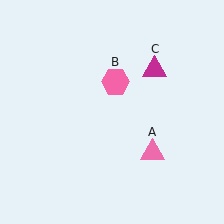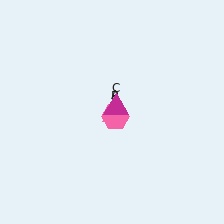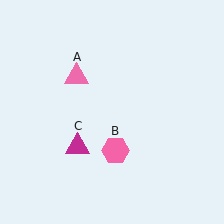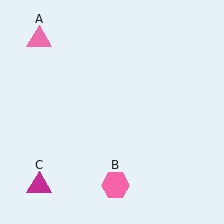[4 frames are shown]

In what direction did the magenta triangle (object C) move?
The magenta triangle (object C) moved down and to the left.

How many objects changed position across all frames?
3 objects changed position: pink triangle (object A), pink hexagon (object B), magenta triangle (object C).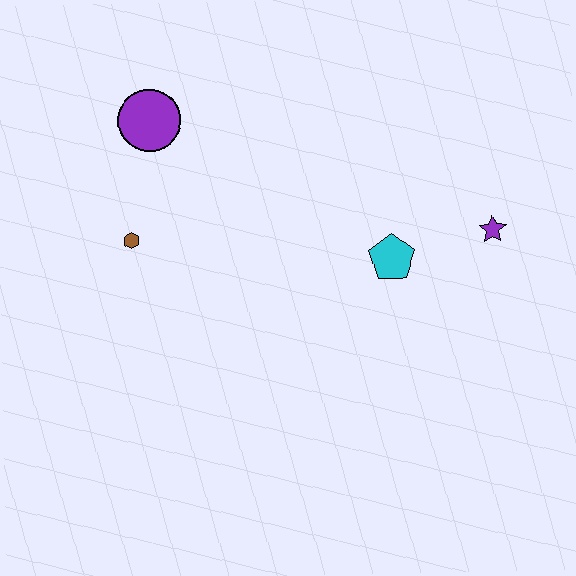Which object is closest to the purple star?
The cyan pentagon is closest to the purple star.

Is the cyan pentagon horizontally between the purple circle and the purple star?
Yes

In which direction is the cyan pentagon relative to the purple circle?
The cyan pentagon is to the right of the purple circle.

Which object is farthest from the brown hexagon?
The purple star is farthest from the brown hexagon.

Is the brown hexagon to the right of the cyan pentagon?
No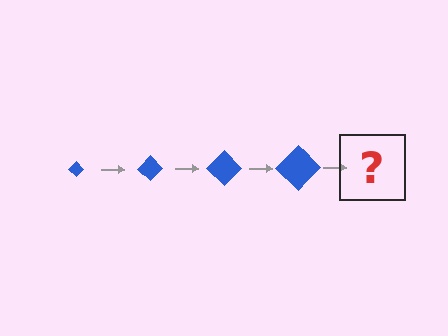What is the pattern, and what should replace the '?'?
The pattern is that the diamond gets progressively larger each step. The '?' should be a blue diamond, larger than the previous one.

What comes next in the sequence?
The next element should be a blue diamond, larger than the previous one.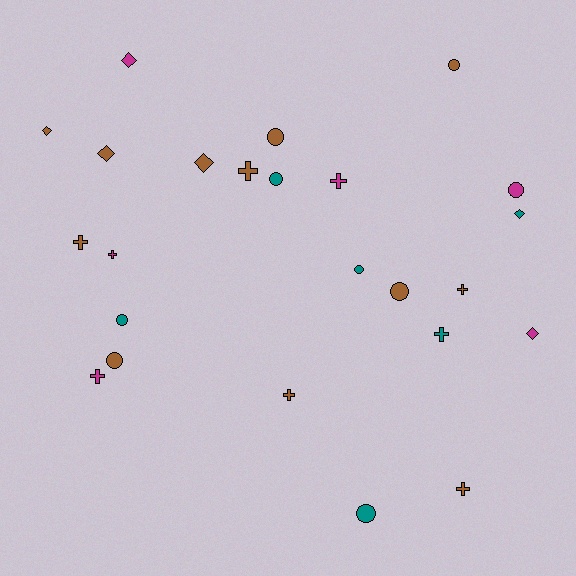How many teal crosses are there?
There is 1 teal cross.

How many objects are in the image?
There are 24 objects.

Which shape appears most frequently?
Cross, with 9 objects.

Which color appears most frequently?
Brown, with 12 objects.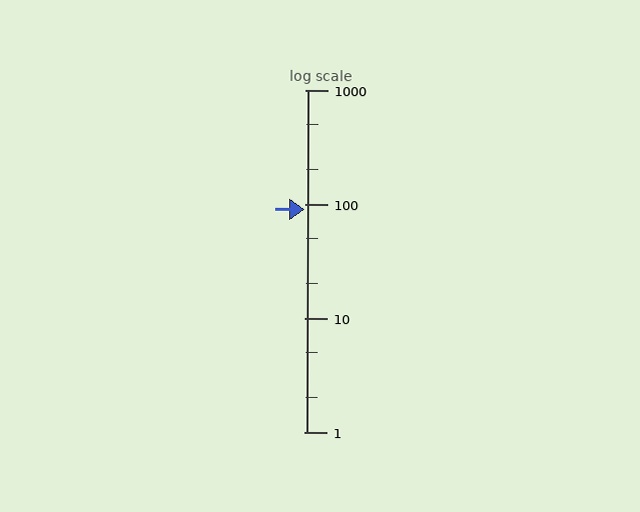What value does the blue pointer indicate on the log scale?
The pointer indicates approximately 90.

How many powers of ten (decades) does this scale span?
The scale spans 3 decades, from 1 to 1000.